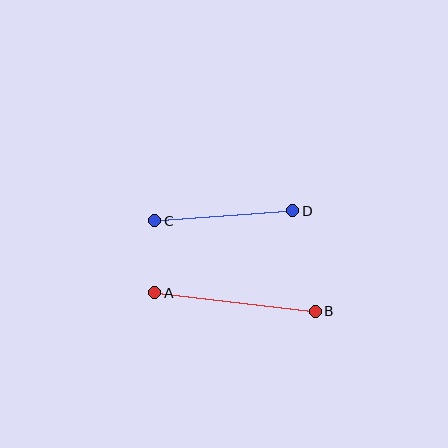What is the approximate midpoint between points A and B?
The midpoint is at approximately (235, 302) pixels.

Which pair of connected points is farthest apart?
Points A and B are farthest apart.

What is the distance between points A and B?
The distance is approximately 161 pixels.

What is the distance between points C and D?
The distance is approximately 138 pixels.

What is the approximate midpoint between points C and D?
The midpoint is at approximately (224, 216) pixels.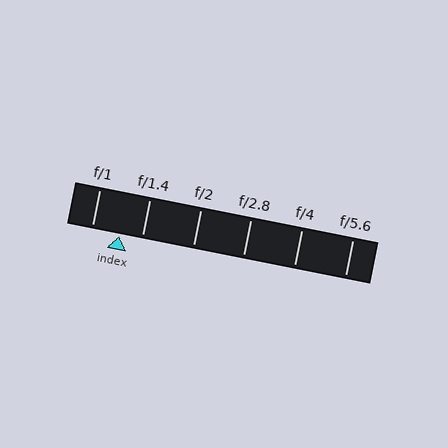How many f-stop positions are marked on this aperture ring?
There are 6 f-stop positions marked.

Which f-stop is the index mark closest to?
The index mark is closest to f/1.4.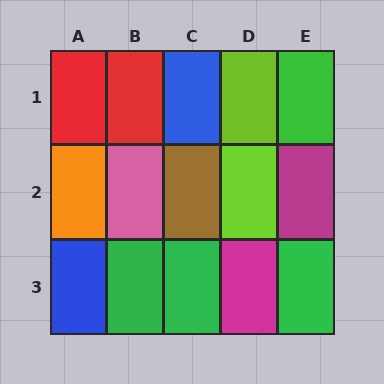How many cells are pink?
1 cell is pink.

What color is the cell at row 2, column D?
Lime.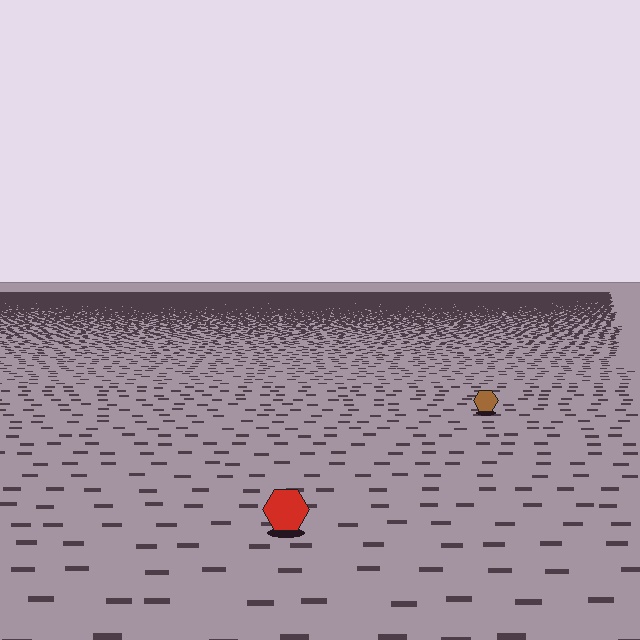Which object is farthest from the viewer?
The brown hexagon is farthest from the viewer. It appears smaller and the ground texture around it is denser.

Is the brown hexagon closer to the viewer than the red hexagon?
No. The red hexagon is closer — you can tell from the texture gradient: the ground texture is coarser near it.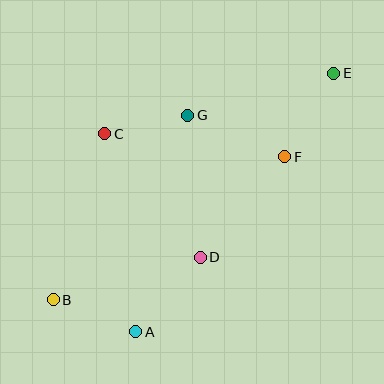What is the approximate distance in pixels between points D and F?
The distance between D and F is approximately 131 pixels.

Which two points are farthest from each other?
Points B and E are farthest from each other.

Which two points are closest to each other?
Points C and G are closest to each other.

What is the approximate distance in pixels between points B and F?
The distance between B and F is approximately 272 pixels.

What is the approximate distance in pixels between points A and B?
The distance between A and B is approximately 89 pixels.